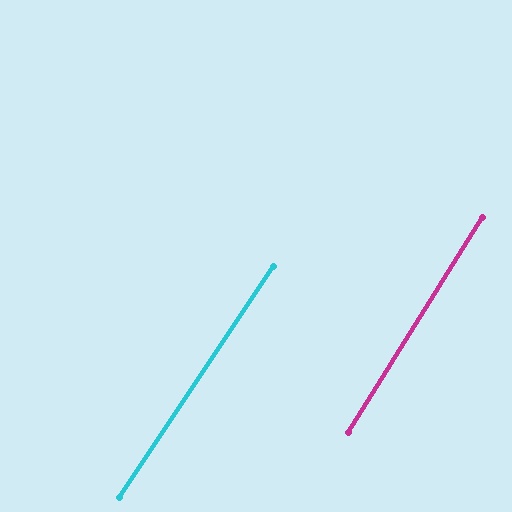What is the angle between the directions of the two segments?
Approximately 2 degrees.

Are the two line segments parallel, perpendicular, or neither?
Parallel — their directions differ by only 1.8°.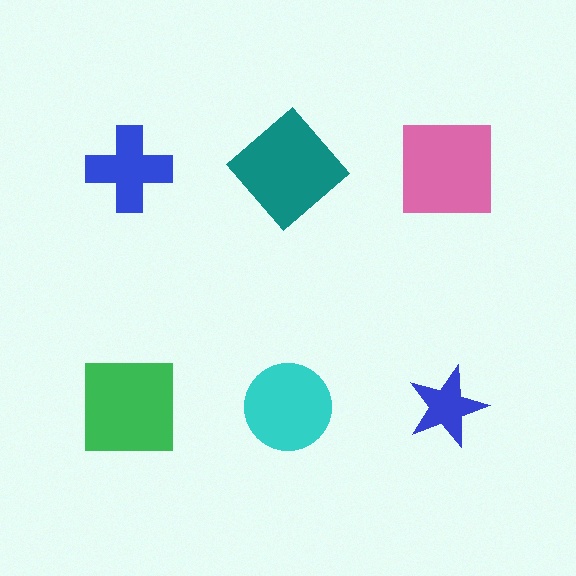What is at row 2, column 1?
A green square.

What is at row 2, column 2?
A cyan circle.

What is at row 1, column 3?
A pink square.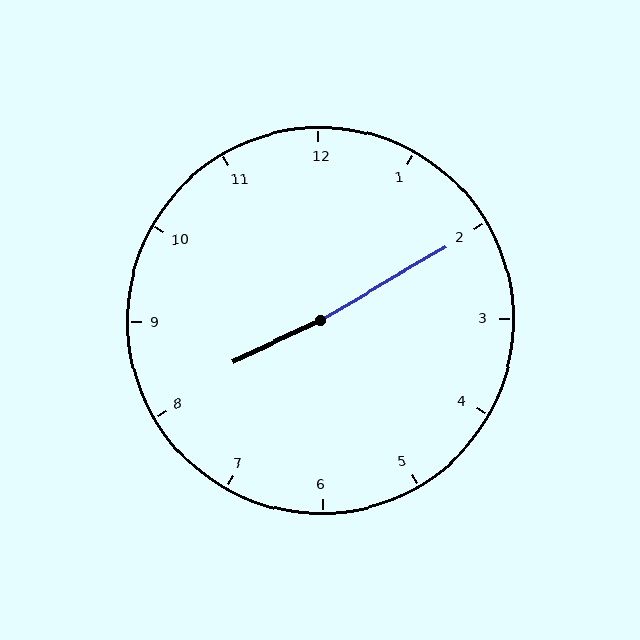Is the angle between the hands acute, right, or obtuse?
It is obtuse.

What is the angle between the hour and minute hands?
Approximately 175 degrees.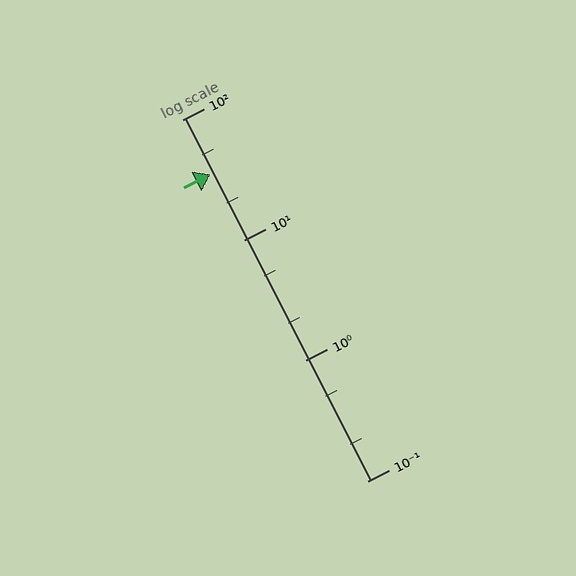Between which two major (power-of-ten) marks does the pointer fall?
The pointer is between 10 and 100.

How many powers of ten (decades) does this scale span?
The scale spans 3 decades, from 0.1 to 100.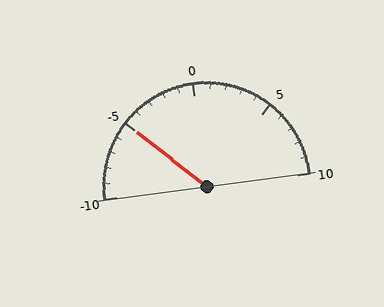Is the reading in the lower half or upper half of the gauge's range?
The reading is in the lower half of the range (-10 to 10).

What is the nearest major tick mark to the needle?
The nearest major tick mark is -5.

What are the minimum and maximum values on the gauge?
The gauge ranges from -10 to 10.